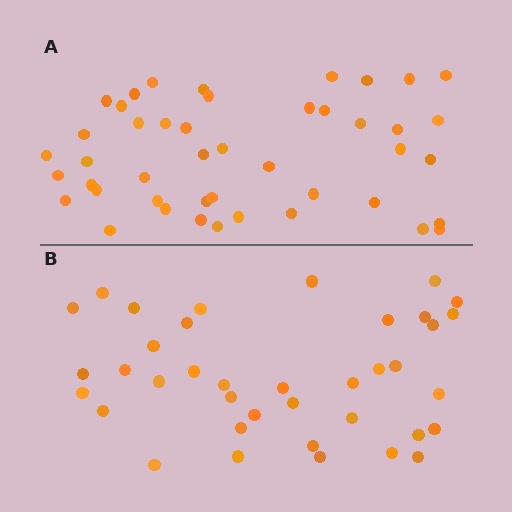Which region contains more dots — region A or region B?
Region A (the top region) has more dots.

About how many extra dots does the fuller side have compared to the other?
Region A has roughly 8 or so more dots than region B.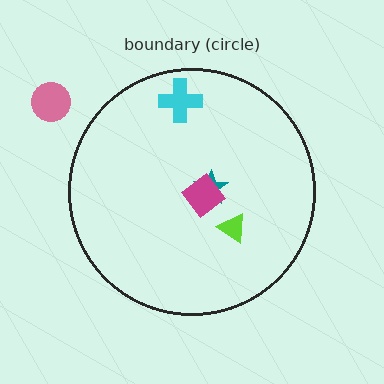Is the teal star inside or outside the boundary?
Inside.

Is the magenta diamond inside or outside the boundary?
Inside.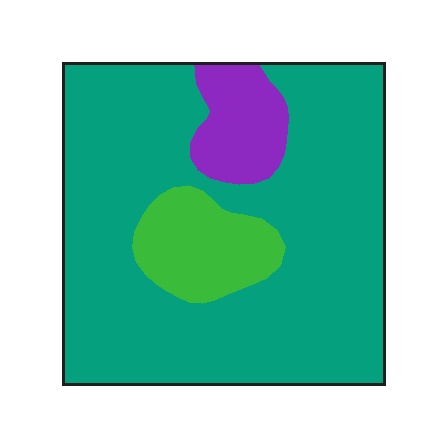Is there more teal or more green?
Teal.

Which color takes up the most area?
Teal, at roughly 80%.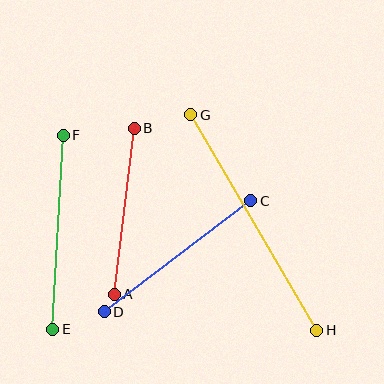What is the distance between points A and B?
The distance is approximately 167 pixels.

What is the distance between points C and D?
The distance is approximately 184 pixels.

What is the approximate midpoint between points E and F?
The midpoint is at approximately (58, 232) pixels.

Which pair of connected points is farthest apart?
Points G and H are farthest apart.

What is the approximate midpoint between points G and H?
The midpoint is at approximately (254, 223) pixels.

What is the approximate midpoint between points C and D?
The midpoint is at approximately (178, 256) pixels.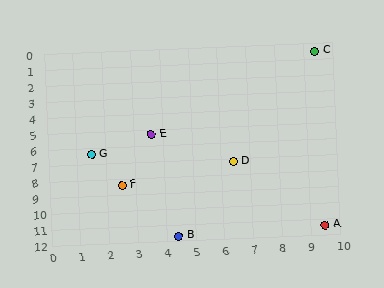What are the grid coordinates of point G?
Point G is at approximately (1.5, 6.4).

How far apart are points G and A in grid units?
Points G and A are about 9.4 grid units apart.